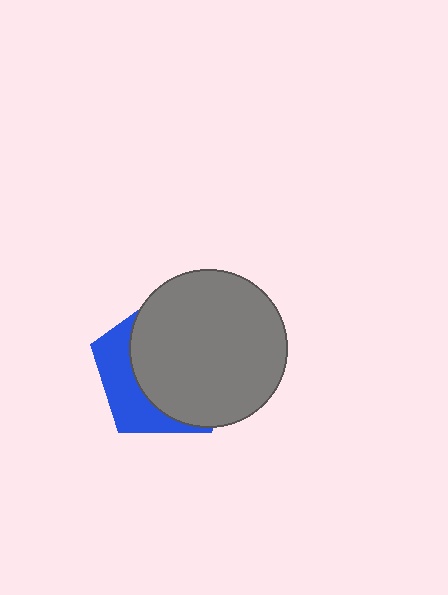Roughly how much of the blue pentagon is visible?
A small part of it is visible (roughly 31%).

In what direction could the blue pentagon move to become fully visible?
The blue pentagon could move left. That would shift it out from behind the gray circle entirely.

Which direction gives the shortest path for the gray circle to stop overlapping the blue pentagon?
Moving right gives the shortest separation.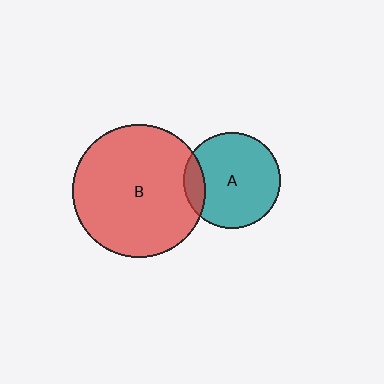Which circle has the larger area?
Circle B (red).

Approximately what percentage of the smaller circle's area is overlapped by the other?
Approximately 15%.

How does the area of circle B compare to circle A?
Approximately 1.9 times.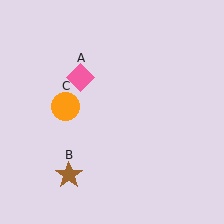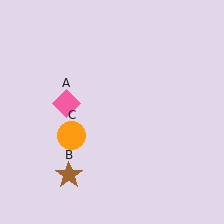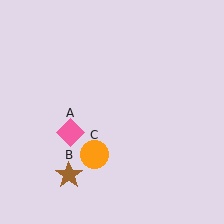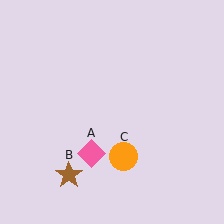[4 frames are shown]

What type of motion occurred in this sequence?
The pink diamond (object A), orange circle (object C) rotated counterclockwise around the center of the scene.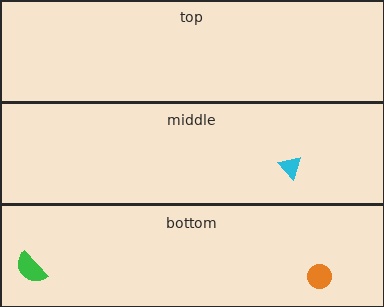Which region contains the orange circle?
The bottom region.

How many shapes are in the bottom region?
2.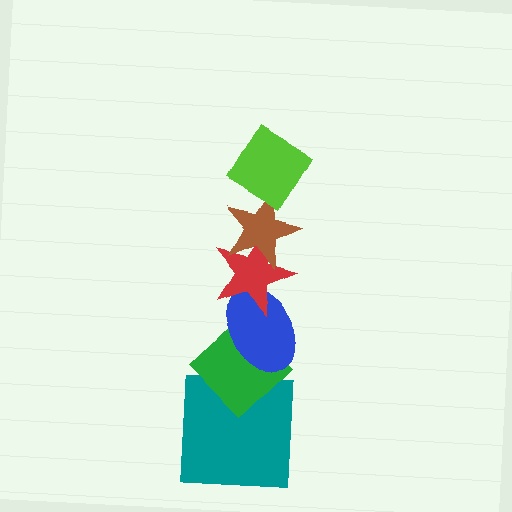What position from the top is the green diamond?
The green diamond is 5th from the top.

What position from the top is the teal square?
The teal square is 6th from the top.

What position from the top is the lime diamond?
The lime diamond is 1st from the top.